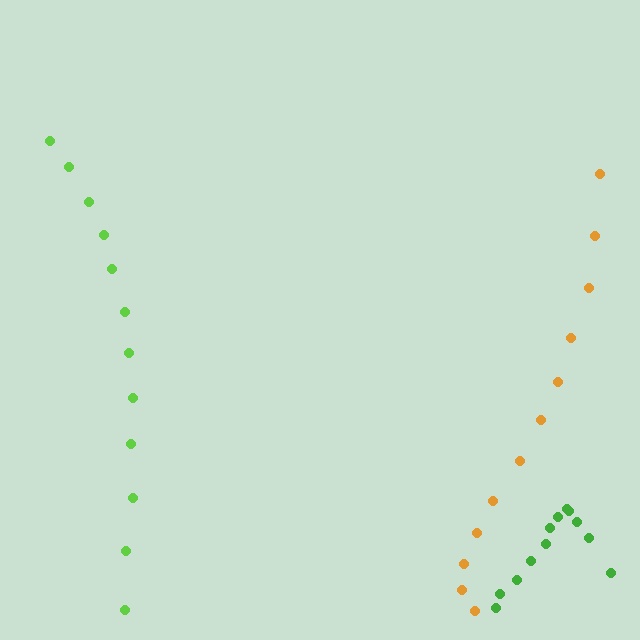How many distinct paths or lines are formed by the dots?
There are 3 distinct paths.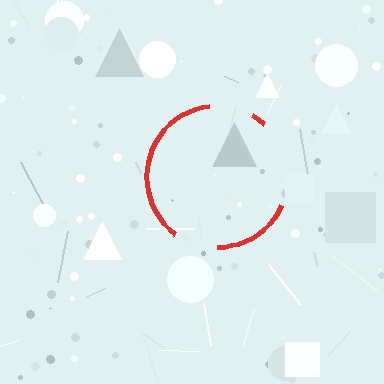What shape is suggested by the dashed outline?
The dashed outline suggests a circle.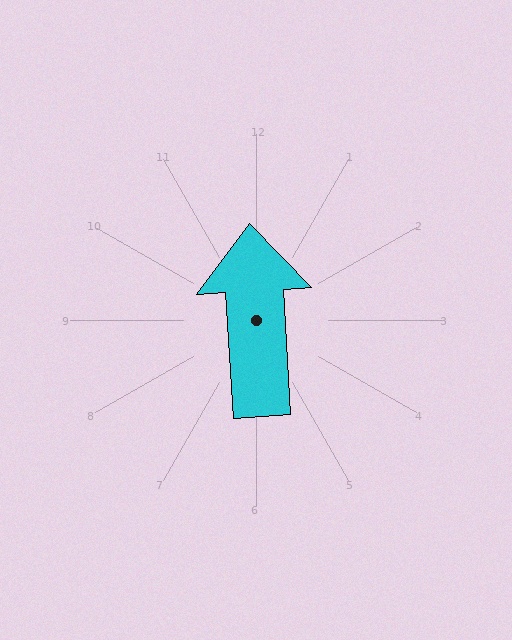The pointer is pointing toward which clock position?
Roughly 12 o'clock.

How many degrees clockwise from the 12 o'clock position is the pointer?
Approximately 356 degrees.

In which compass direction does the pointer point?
North.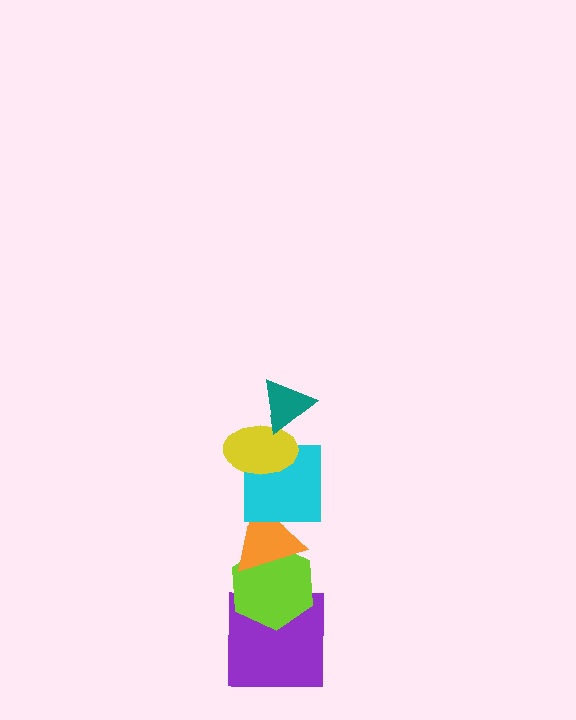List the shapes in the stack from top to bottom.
From top to bottom: the teal triangle, the yellow ellipse, the cyan square, the orange triangle, the lime hexagon, the purple square.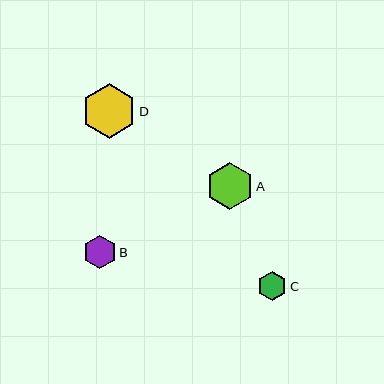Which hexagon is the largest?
Hexagon D is the largest with a size of approximately 55 pixels.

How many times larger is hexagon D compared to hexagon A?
Hexagon D is approximately 1.2 times the size of hexagon A.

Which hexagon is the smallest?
Hexagon C is the smallest with a size of approximately 29 pixels.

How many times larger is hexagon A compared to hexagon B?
Hexagon A is approximately 1.4 times the size of hexagon B.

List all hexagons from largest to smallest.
From largest to smallest: D, A, B, C.